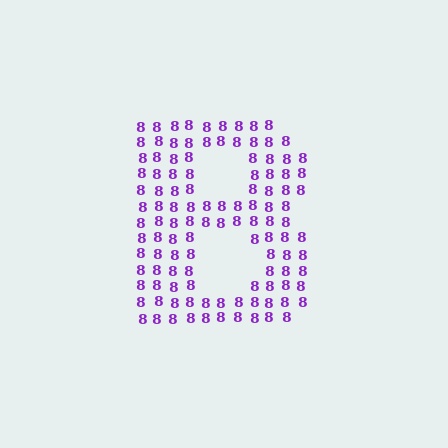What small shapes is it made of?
It is made of small digit 8's.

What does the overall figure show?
The overall figure shows the letter B.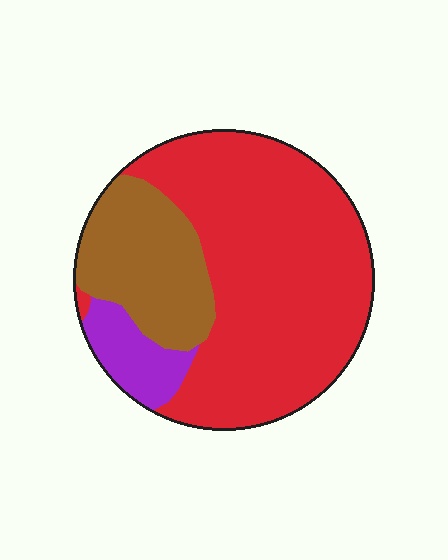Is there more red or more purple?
Red.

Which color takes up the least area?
Purple, at roughly 10%.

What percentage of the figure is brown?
Brown covers roughly 25% of the figure.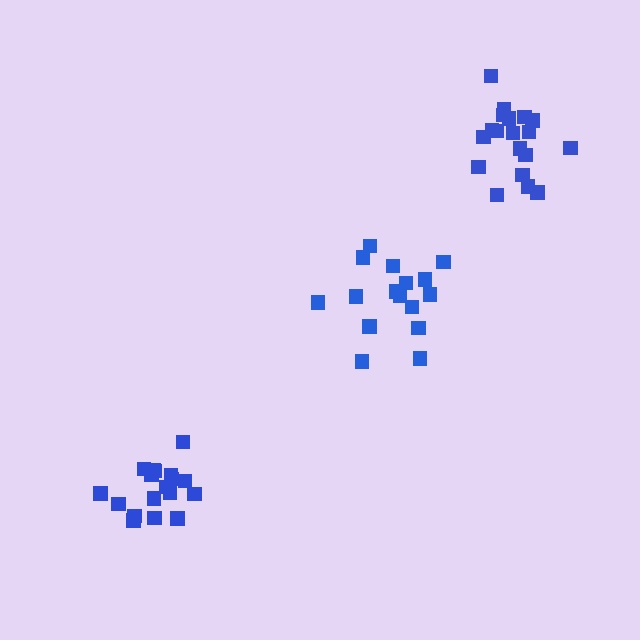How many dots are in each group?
Group 1: 16 dots, Group 2: 18 dots, Group 3: 19 dots (53 total).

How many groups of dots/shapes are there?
There are 3 groups.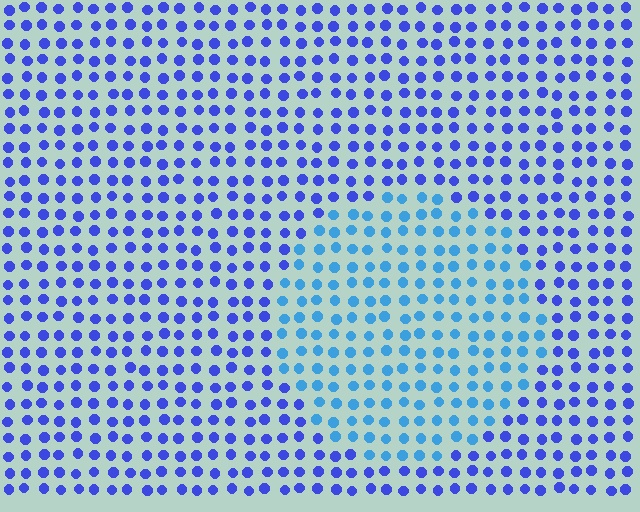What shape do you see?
I see a circle.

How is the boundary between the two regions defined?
The boundary is defined purely by a slight shift in hue (about 32 degrees). Spacing, size, and orientation are identical on both sides.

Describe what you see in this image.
The image is filled with small blue elements in a uniform arrangement. A circle-shaped region is visible where the elements are tinted to a slightly different hue, forming a subtle color boundary.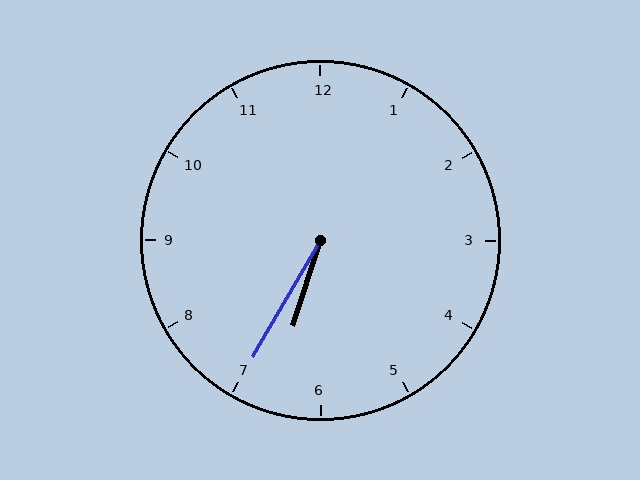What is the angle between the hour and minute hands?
Approximately 12 degrees.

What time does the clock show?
6:35.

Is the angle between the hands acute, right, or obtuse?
It is acute.